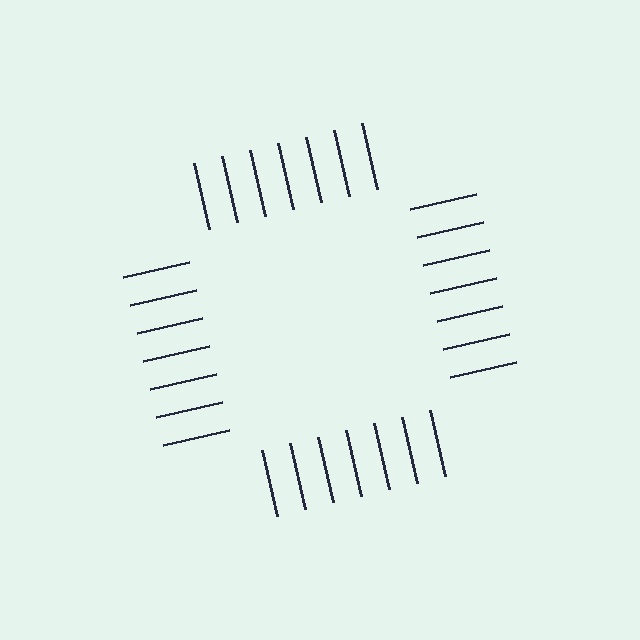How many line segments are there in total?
28 — 7 along each of the 4 edges.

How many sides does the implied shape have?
4 sides — the line-ends trace a square.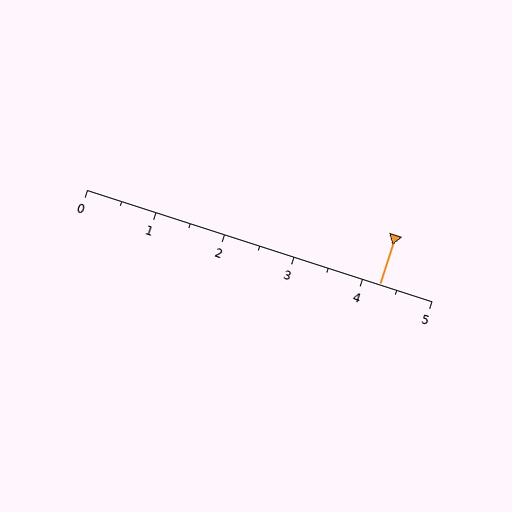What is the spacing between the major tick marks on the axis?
The major ticks are spaced 1 apart.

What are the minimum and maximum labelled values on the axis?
The axis runs from 0 to 5.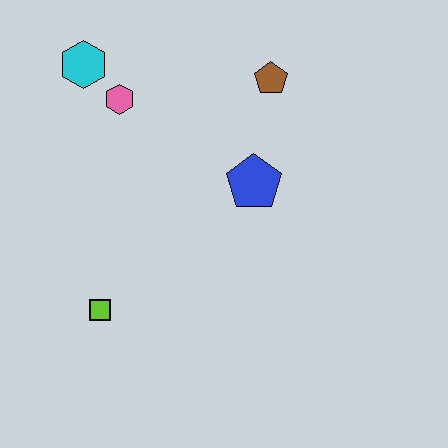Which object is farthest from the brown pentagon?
The lime square is farthest from the brown pentagon.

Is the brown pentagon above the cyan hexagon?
No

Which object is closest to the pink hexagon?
The cyan hexagon is closest to the pink hexagon.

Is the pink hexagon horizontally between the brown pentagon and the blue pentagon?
No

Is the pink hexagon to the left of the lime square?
No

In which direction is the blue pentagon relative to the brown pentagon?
The blue pentagon is below the brown pentagon.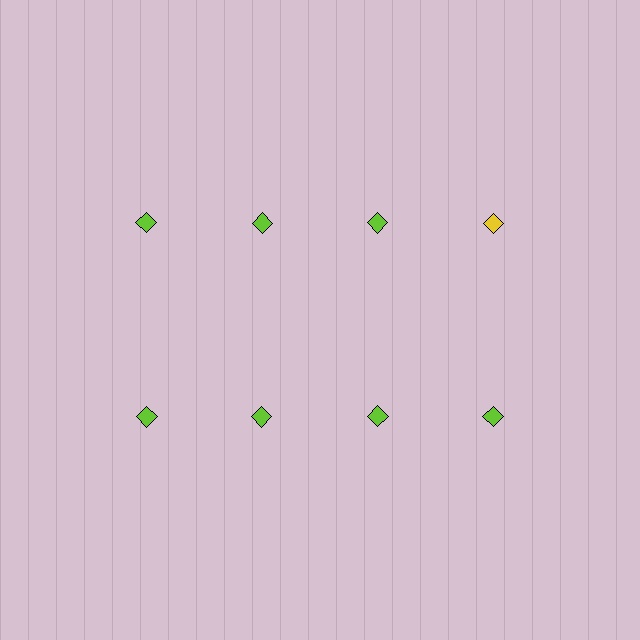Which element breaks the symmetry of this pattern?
The yellow diamond in the top row, second from right column breaks the symmetry. All other shapes are lime diamonds.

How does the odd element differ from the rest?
It has a different color: yellow instead of lime.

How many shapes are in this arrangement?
There are 8 shapes arranged in a grid pattern.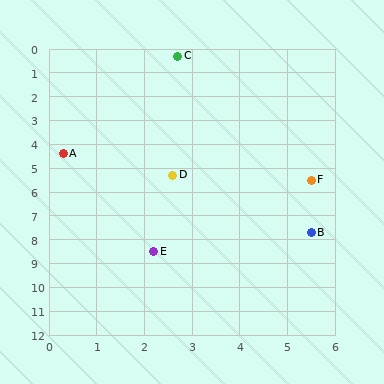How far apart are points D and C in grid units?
Points D and C are about 5.0 grid units apart.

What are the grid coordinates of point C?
Point C is at approximately (2.7, 0.3).